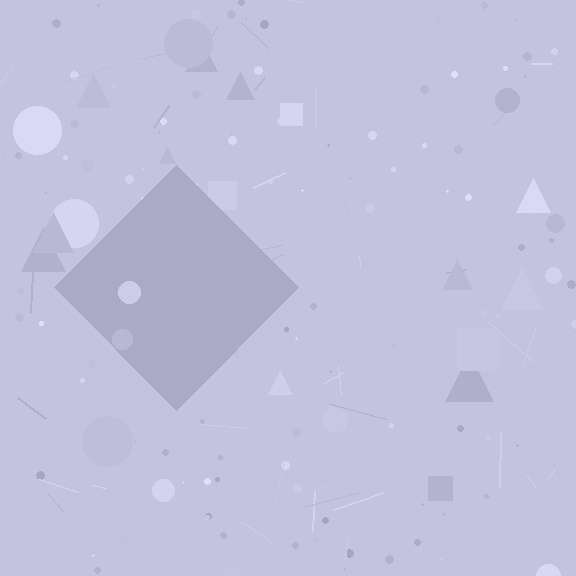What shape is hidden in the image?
A diamond is hidden in the image.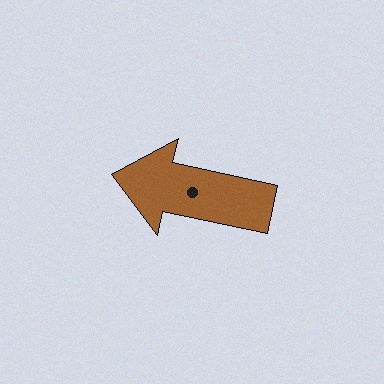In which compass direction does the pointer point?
West.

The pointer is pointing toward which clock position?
Roughly 9 o'clock.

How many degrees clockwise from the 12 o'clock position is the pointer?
Approximately 282 degrees.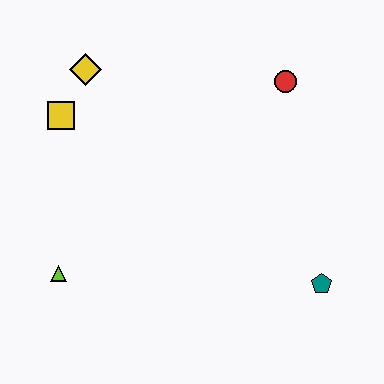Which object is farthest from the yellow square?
The teal pentagon is farthest from the yellow square.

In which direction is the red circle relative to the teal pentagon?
The red circle is above the teal pentagon.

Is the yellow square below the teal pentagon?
No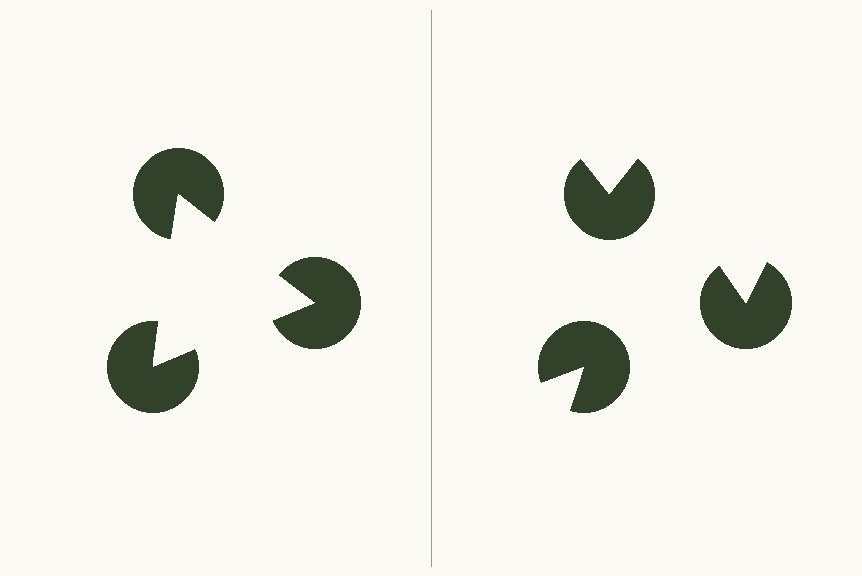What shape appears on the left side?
An illusory triangle.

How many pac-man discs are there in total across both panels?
6 — 3 on each side.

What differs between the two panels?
The pac-man discs are positioned identically on both sides; only the wedge orientations differ. On the left they align to a triangle; on the right they are misaligned.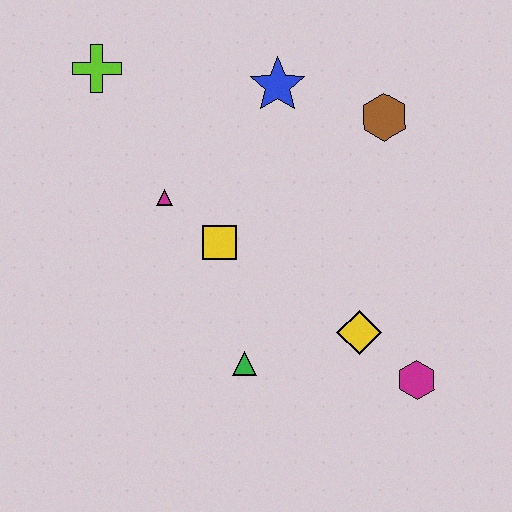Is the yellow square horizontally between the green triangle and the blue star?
No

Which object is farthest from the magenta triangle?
The magenta hexagon is farthest from the magenta triangle.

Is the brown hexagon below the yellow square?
No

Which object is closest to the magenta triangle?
The yellow square is closest to the magenta triangle.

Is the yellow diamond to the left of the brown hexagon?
Yes